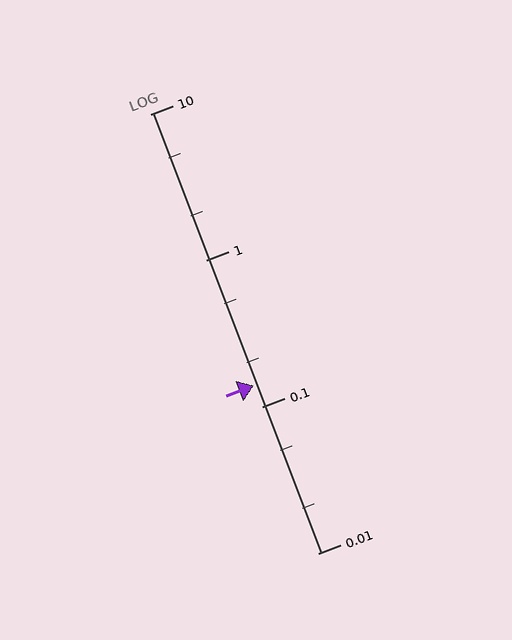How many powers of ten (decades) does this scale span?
The scale spans 3 decades, from 0.01 to 10.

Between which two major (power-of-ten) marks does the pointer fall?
The pointer is between 0.1 and 1.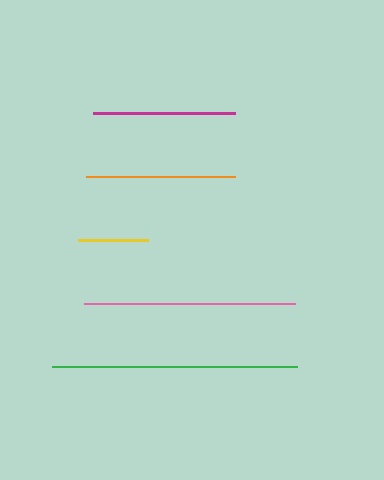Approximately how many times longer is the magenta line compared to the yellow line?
The magenta line is approximately 2.0 times the length of the yellow line.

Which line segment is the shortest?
The yellow line is the shortest at approximately 70 pixels.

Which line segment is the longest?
The green line is the longest at approximately 245 pixels.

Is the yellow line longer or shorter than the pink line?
The pink line is longer than the yellow line.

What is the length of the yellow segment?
The yellow segment is approximately 70 pixels long.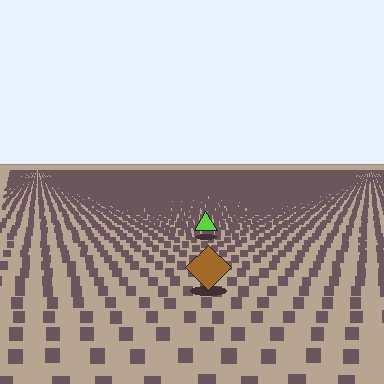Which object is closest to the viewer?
The brown diamond is closest. The texture marks near it are larger and more spread out.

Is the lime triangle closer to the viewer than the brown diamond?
No. The brown diamond is closer — you can tell from the texture gradient: the ground texture is coarser near it.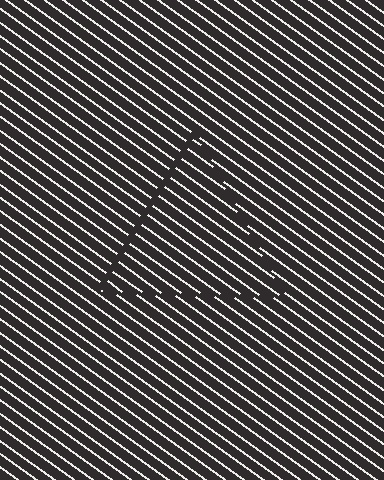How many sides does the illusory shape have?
3 sides — the line-ends trace a triangle.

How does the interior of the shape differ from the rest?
The interior of the shape contains the same grating, shifted by half a period — the contour is defined by the phase discontinuity where line-ends from the inner and outer gratings abut.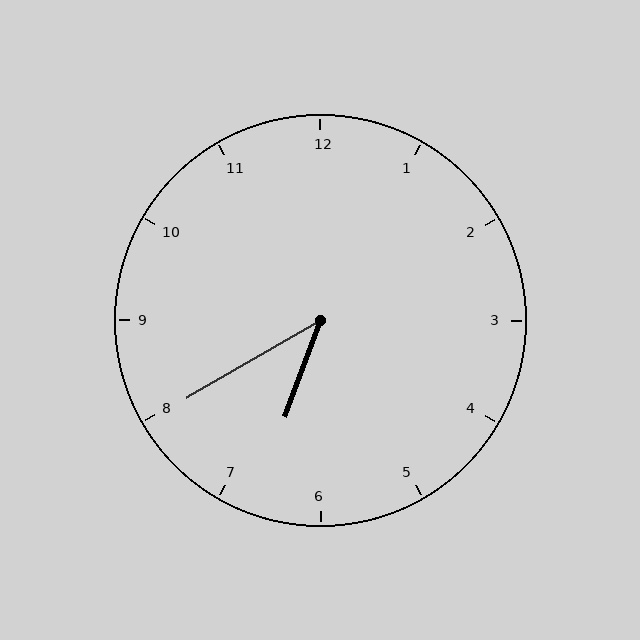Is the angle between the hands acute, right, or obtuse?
It is acute.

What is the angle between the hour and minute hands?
Approximately 40 degrees.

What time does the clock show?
6:40.